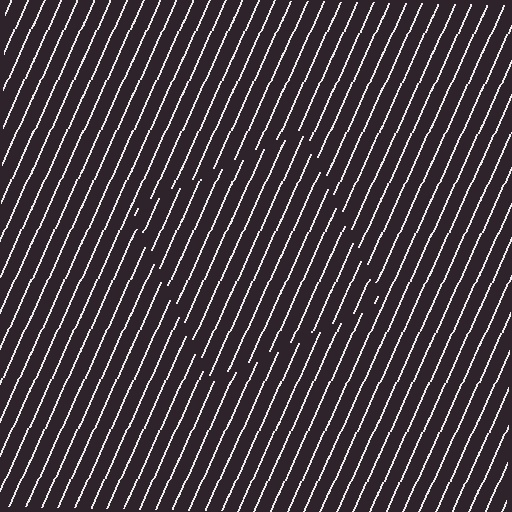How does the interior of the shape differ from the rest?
The interior of the shape contains the same grating, shifted by half a period — the contour is defined by the phase discontinuity where line-ends from the inner and outer gratings abut.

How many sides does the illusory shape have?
4 sides — the line-ends trace a square.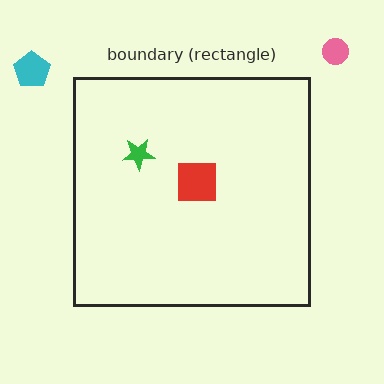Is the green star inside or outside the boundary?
Inside.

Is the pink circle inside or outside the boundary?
Outside.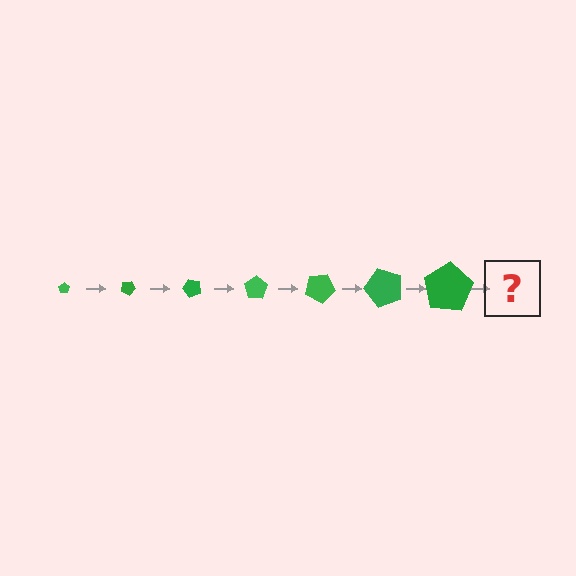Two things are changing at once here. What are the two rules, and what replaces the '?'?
The two rules are that the pentagon grows larger each step and it rotates 25 degrees each step. The '?' should be a pentagon, larger than the previous one and rotated 175 degrees from the start.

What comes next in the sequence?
The next element should be a pentagon, larger than the previous one and rotated 175 degrees from the start.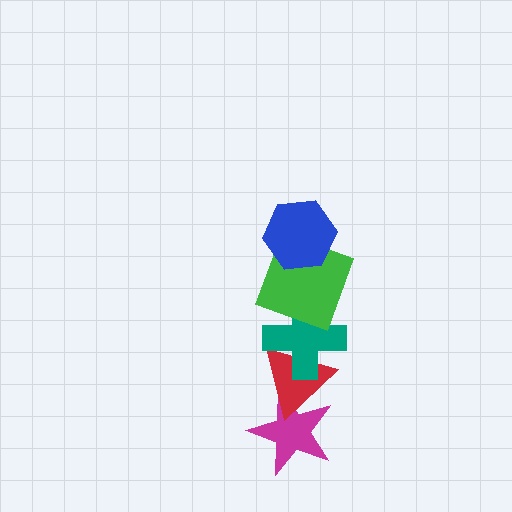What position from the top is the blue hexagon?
The blue hexagon is 1st from the top.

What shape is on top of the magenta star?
The red triangle is on top of the magenta star.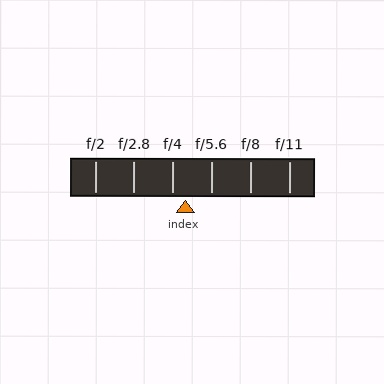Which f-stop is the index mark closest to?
The index mark is closest to f/4.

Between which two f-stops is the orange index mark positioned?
The index mark is between f/4 and f/5.6.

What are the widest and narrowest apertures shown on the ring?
The widest aperture shown is f/2 and the narrowest is f/11.